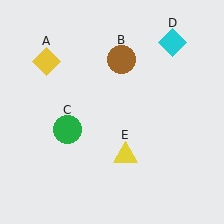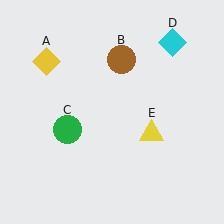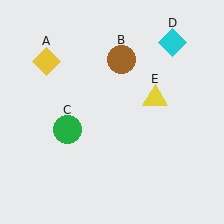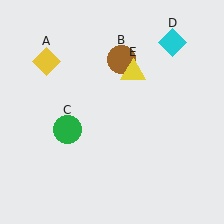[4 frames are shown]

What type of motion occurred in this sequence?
The yellow triangle (object E) rotated counterclockwise around the center of the scene.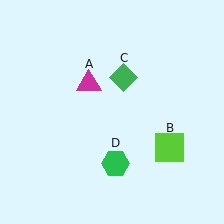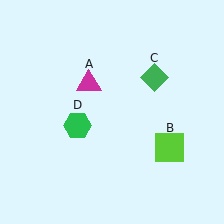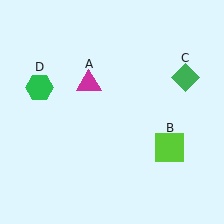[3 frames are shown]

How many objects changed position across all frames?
2 objects changed position: green diamond (object C), green hexagon (object D).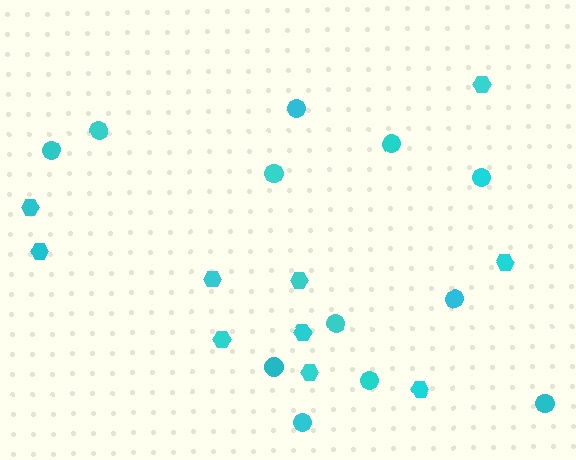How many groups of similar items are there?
There are 2 groups: one group of circles (12) and one group of hexagons (10).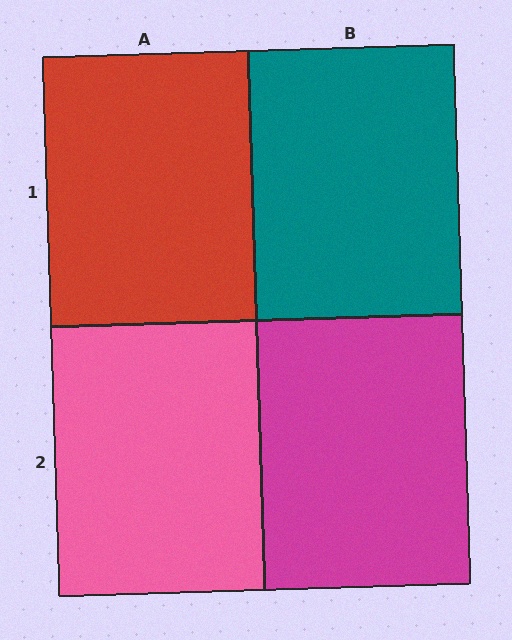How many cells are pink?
1 cell is pink.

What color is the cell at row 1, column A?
Red.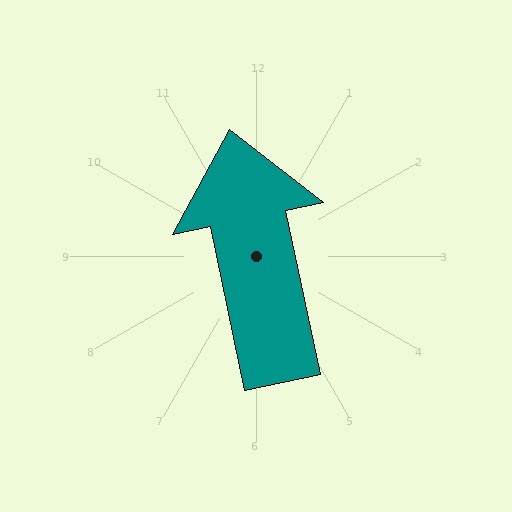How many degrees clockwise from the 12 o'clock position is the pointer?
Approximately 348 degrees.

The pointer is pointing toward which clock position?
Roughly 12 o'clock.